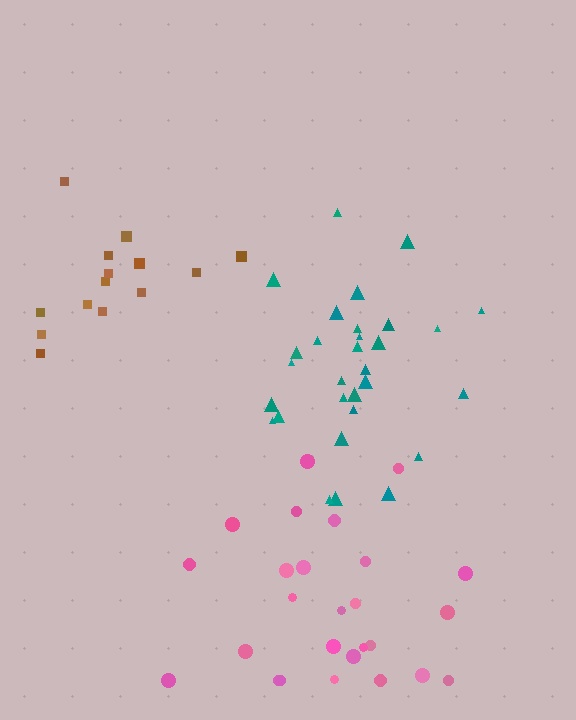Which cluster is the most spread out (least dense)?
Brown.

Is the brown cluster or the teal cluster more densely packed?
Teal.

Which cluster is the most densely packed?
Pink.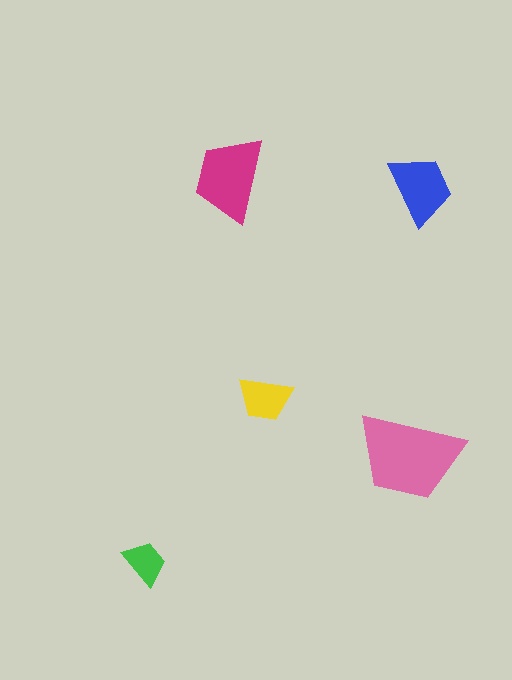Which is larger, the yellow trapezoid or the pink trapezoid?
The pink one.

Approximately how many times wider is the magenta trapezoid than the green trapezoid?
About 2 times wider.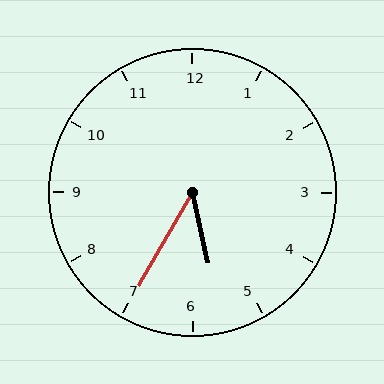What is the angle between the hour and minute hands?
Approximately 42 degrees.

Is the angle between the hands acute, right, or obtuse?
It is acute.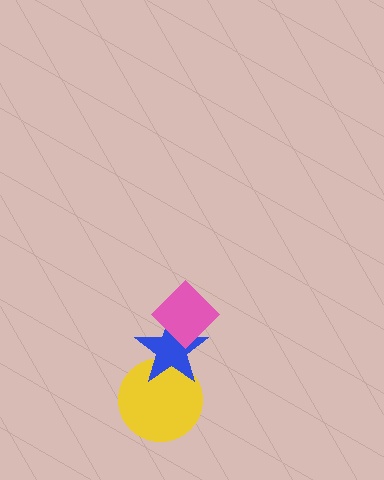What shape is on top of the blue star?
The pink diamond is on top of the blue star.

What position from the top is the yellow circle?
The yellow circle is 3rd from the top.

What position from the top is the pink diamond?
The pink diamond is 1st from the top.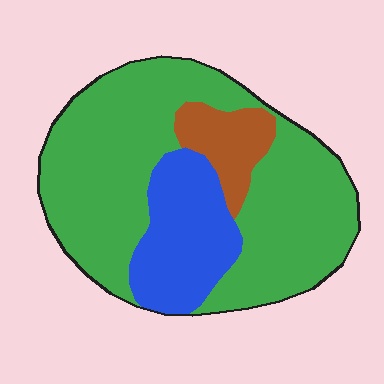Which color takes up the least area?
Brown, at roughly 10%.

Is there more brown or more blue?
Blue.